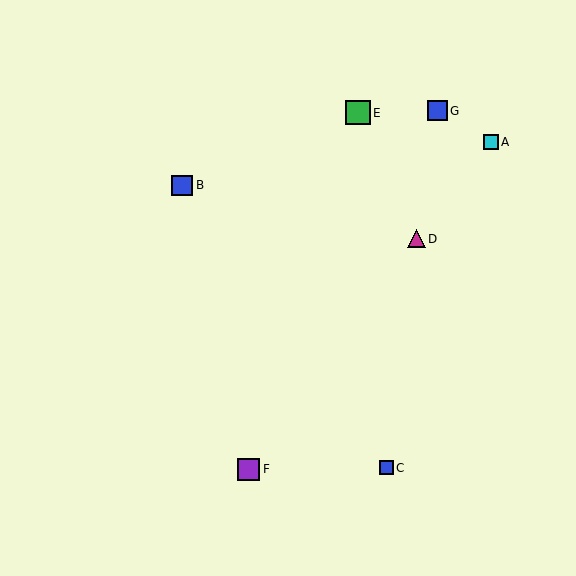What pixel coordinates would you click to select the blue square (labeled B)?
Click at (182, 185) to select the blue square B.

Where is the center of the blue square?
The center of the blue square is at (182, 185).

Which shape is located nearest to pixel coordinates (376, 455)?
The blue square (labeled C) at (386, 468) is nearest to that location.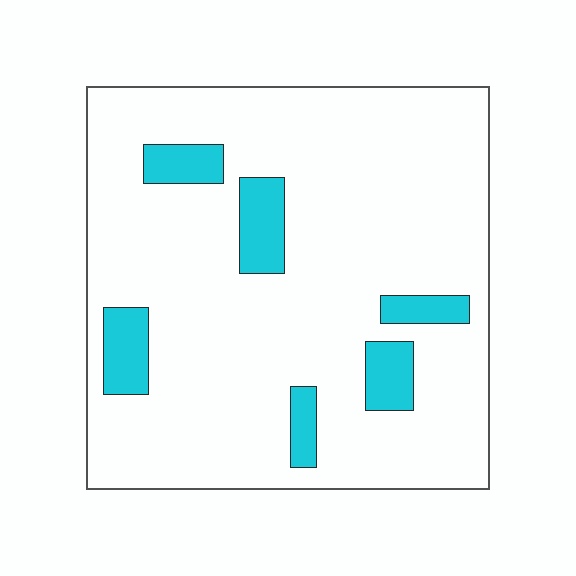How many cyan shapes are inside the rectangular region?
6.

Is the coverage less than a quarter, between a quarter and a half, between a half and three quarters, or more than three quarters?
Less than a quarter.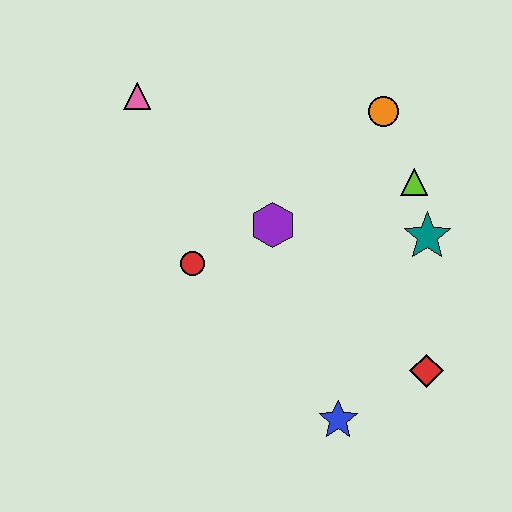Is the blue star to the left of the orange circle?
Yes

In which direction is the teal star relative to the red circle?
The teal star is to the right of the red circle.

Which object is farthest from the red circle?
The red diamond is farthest from the red circle.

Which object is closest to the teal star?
The lime triangle is closest to the teal star.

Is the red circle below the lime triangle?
Yes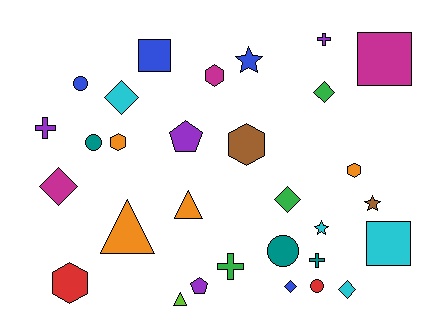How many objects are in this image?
There are 30 objects.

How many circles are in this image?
There are 4 circles.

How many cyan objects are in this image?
There are 4 cyan objects.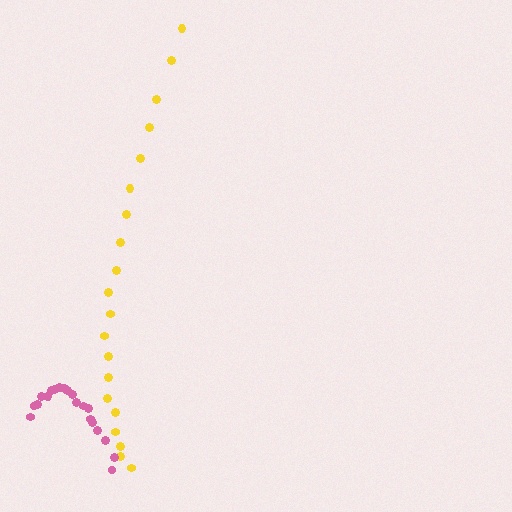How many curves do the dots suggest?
There are 2 distinct paths.